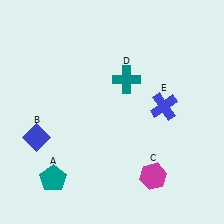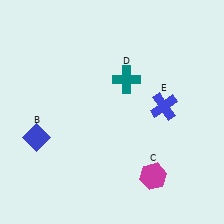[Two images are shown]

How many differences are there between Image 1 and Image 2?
There is 1 difference between the two images.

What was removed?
The teal pentagon (A) was removed in Image 2.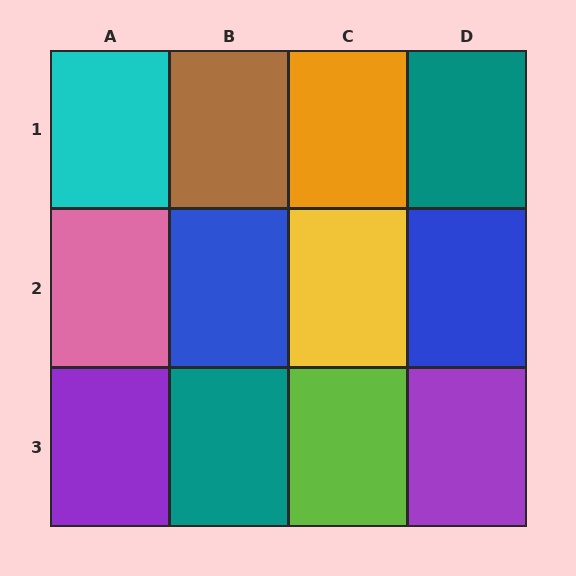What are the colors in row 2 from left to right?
Pink, blue, yellow, blue.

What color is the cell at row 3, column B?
Teal.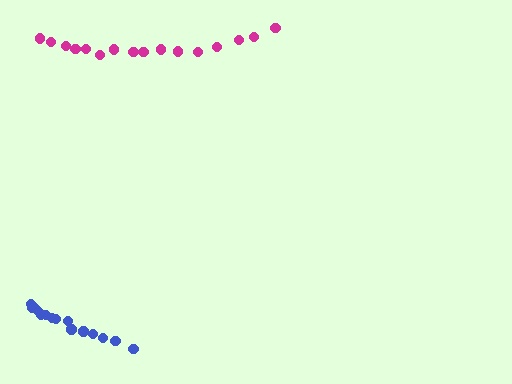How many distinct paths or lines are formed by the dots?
There are 2 distinct paths.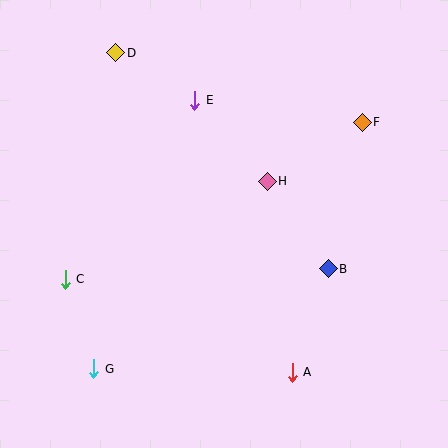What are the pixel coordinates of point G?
Point G is at (94, 369).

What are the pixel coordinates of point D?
Point D is at (116, 53).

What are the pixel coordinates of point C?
Point C is at (65, 279).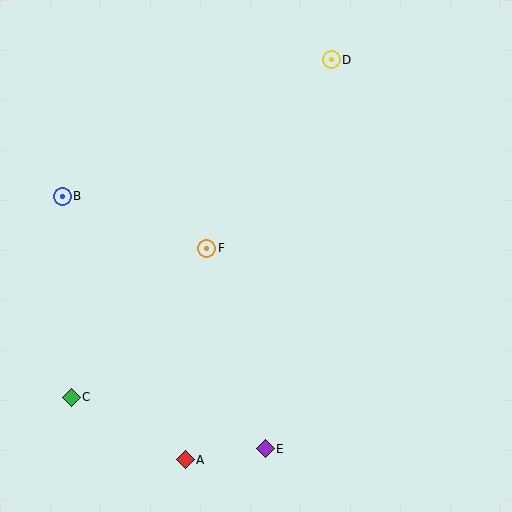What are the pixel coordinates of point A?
Point A is at (185, 460).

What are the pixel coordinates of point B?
Point B is at (62, 196).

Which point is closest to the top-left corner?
Point B is closest to the top-left corner.